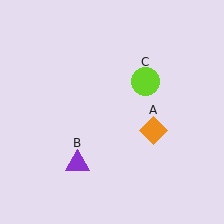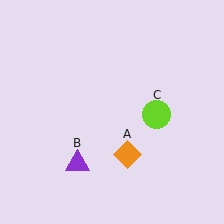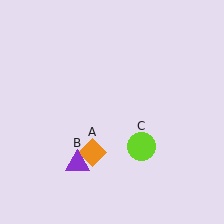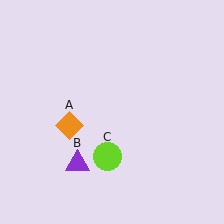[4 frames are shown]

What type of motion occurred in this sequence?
The orange diamond (object A), lime circle (object C) rotated clockwise around the center of the scene.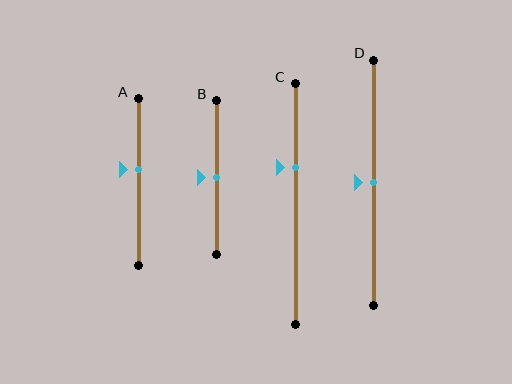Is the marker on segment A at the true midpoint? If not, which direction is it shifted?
No, the marker on segment A is shifted upward by about 7% of the segment length.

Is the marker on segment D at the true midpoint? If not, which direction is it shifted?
Yes, the marker on segment D is at the true midpoint.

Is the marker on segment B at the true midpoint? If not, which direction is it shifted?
Yes, the marker on segment B is at the true midpoint.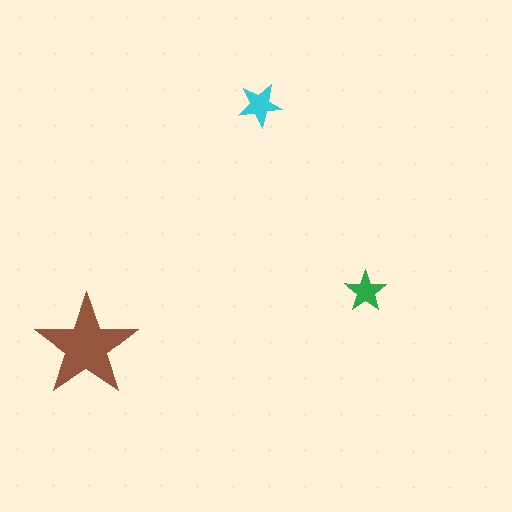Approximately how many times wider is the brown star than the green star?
About 2.5 times wider.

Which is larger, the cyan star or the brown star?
The brown one.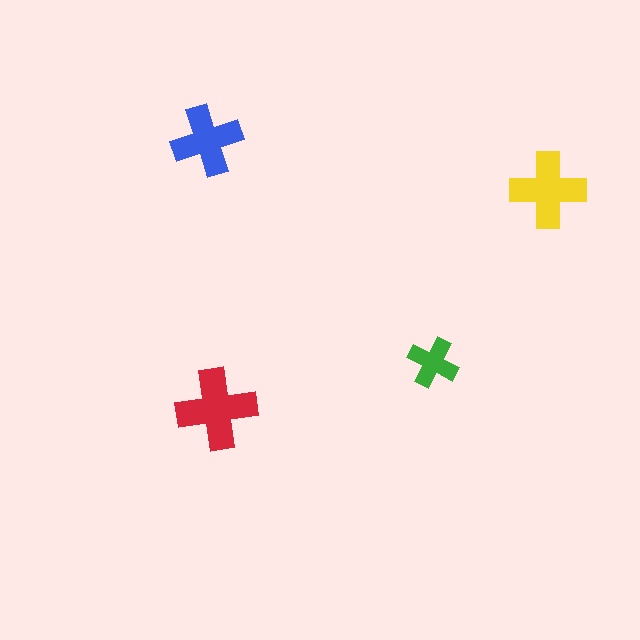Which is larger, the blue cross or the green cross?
The blue one.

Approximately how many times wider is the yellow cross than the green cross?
About 1.5 times wider.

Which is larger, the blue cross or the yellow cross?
The yellow one.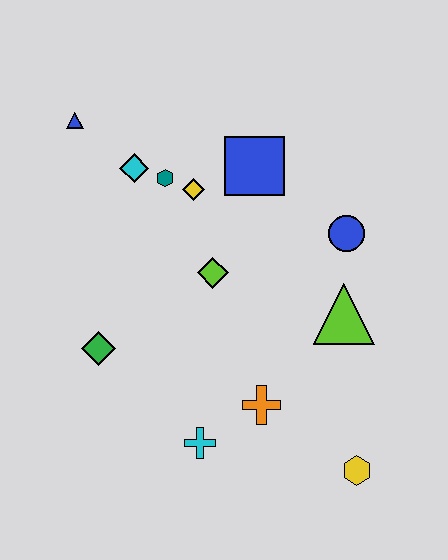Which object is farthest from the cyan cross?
The blue triangle is farthest from the cyan cross.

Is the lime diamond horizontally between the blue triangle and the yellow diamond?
No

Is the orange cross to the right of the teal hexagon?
Yes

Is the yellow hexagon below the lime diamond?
Yes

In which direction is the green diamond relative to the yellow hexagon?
The green diamond is to the left of the yellow hexagon.